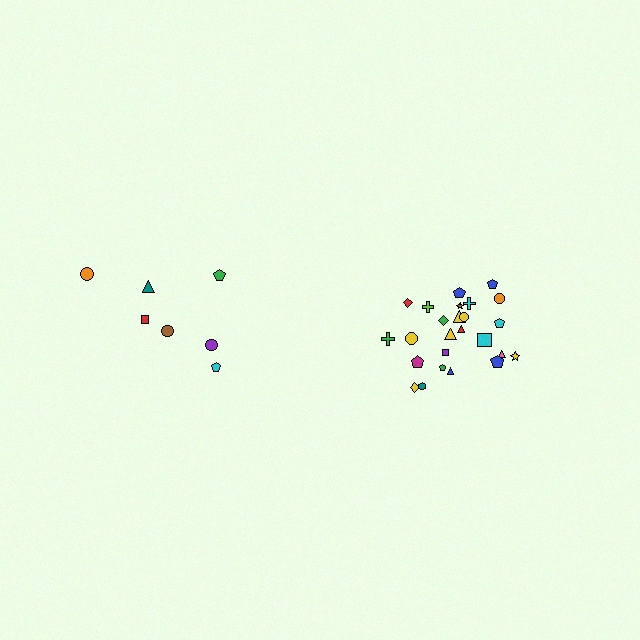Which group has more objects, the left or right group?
The right group.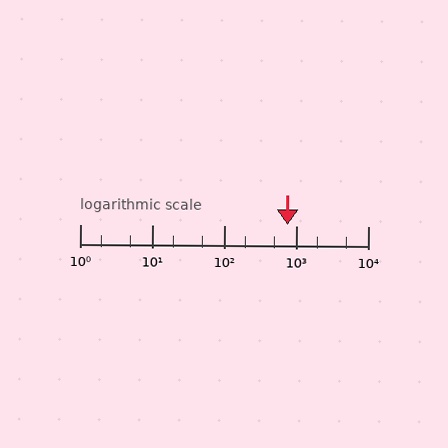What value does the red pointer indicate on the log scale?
The pointer indicates approximately 750.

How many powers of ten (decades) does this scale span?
The scale spans 4 decades, from 1 to 10000.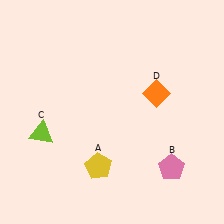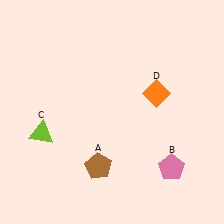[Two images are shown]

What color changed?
The pentagon (A) changed from yellow in Image 1 to brown in Image 2.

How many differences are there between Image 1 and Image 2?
There is 1 difference between the two images.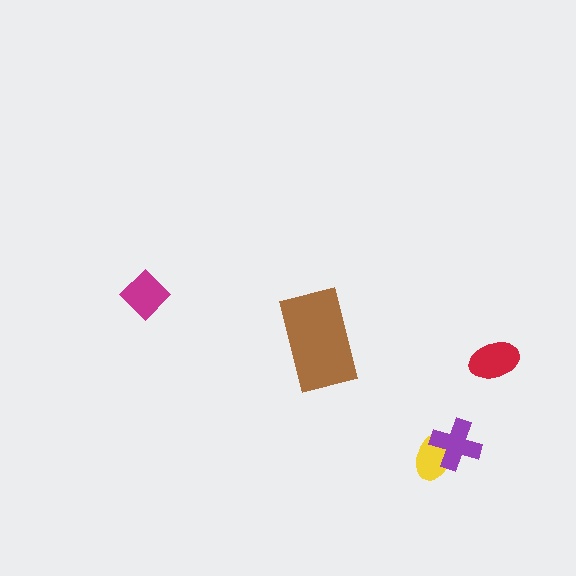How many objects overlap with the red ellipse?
0 objects overlap with the red ellipse.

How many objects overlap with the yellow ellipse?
1 object overlaps with the yellow ellipse.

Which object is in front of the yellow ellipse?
The purple cross is in front of the yellow ellipse.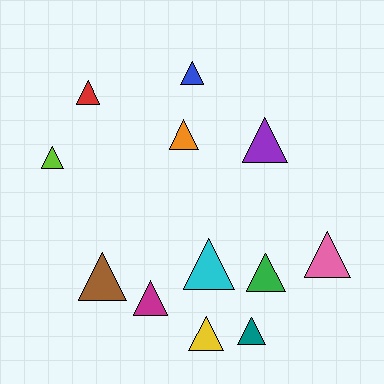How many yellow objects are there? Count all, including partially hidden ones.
There is 1 yellow object.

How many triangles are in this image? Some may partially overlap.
There are 12 triangles.